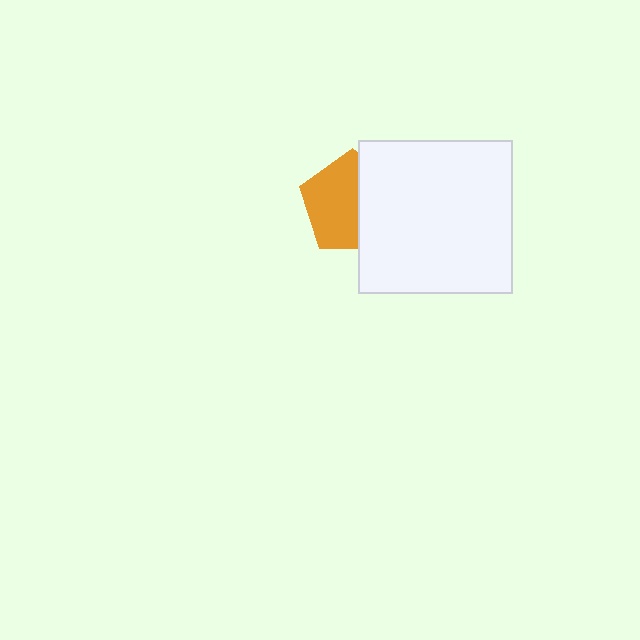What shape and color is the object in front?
The object in front is a white rectangle.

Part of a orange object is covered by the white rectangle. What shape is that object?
It is a pentagon.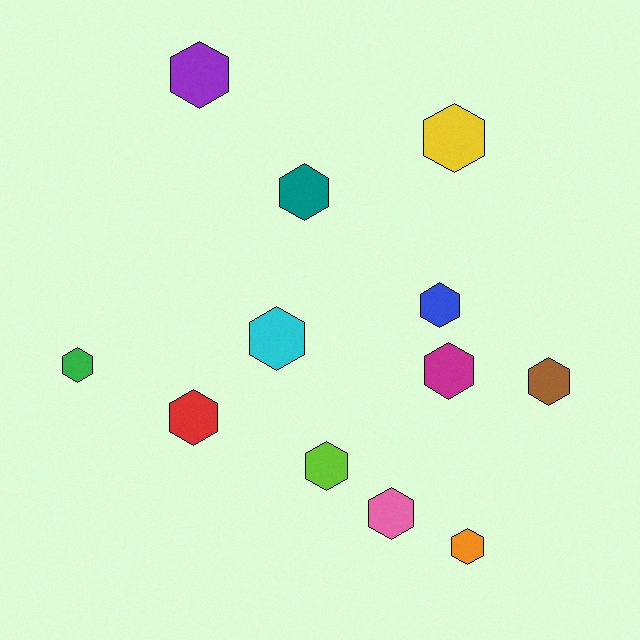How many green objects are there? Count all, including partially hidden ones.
There is 1 green object.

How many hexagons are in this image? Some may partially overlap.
There are 12 hexagons.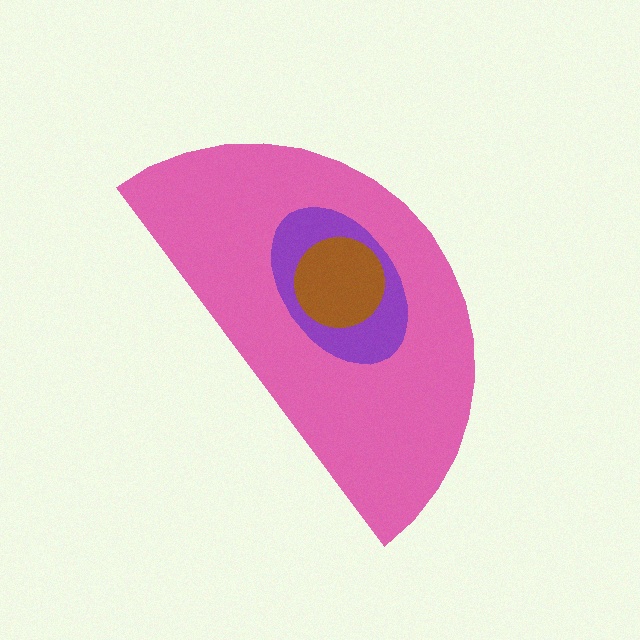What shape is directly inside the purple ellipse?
The brown circle.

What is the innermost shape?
The brown circle.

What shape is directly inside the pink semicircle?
The purple ellipse.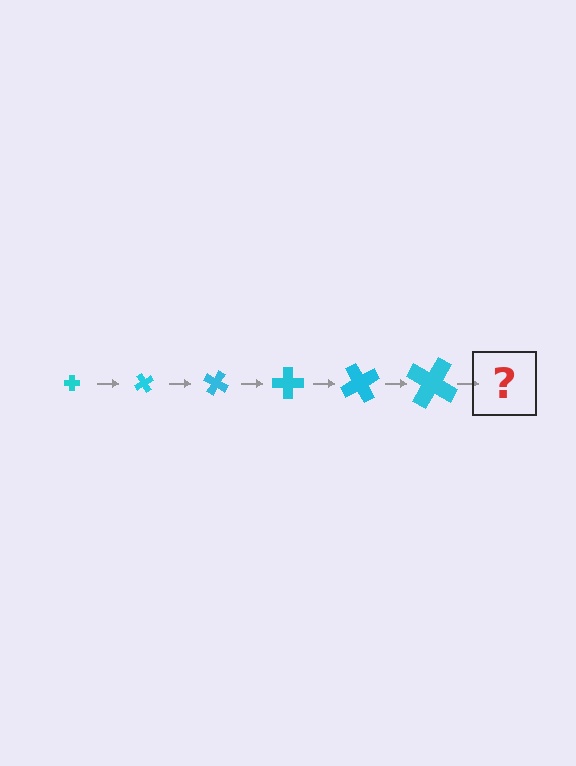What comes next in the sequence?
The next element should be a cross, larger than the previous one and rotated 360 degrees from the start.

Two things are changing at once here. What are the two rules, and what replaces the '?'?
The two rules are that the cross grows larger each step and it rotates 60 degrees each step. The '?' should be a cross, larger than the previous one and rotated 360 degrees from the start.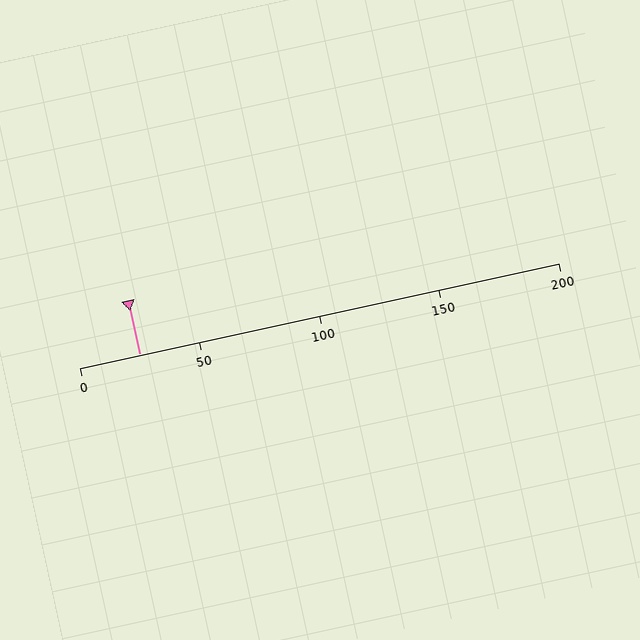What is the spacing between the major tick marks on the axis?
The major ticks are spaced 50 apart.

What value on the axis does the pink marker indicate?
The marker indicates approximately 25.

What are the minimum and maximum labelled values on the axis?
The axis runs from 0 to 200.